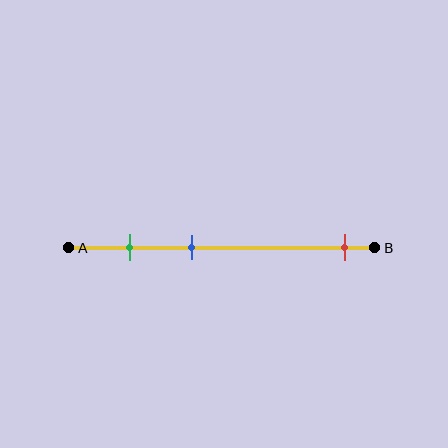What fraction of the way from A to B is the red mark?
The red mark is approximately 90% (0.9) of the way from A to B.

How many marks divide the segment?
There are 3 marks dividing the segment.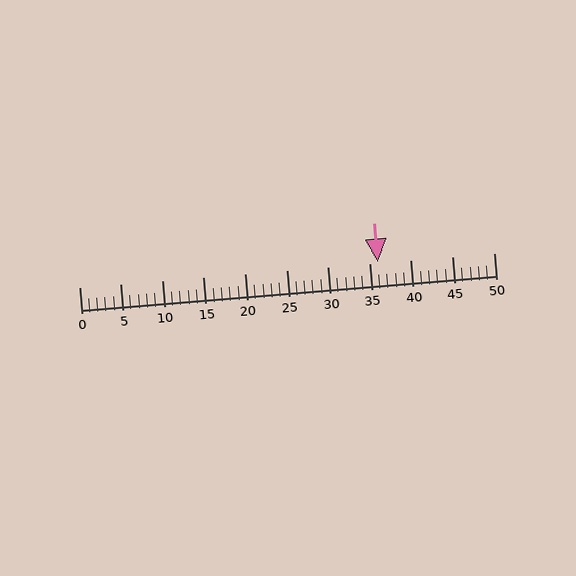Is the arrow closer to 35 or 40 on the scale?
The arrow is closer to 35.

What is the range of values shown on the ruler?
The ruler shows values from 0 to 50.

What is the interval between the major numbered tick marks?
The major tick marks are spaced 5 units apart.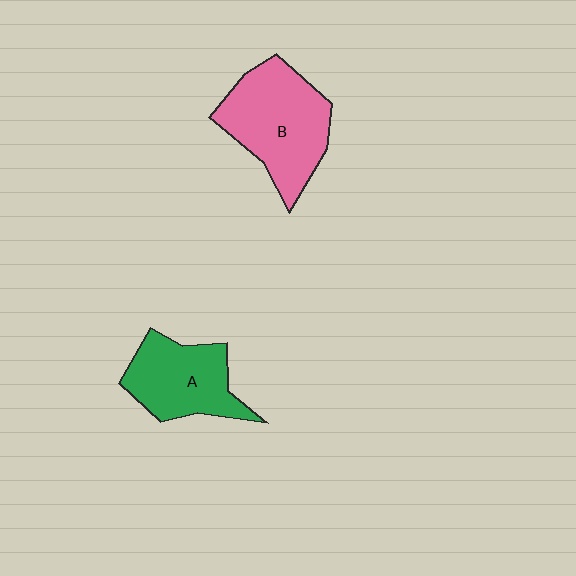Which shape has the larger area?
Shape B (pink).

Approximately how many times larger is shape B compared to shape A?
Approximately 1.3 times.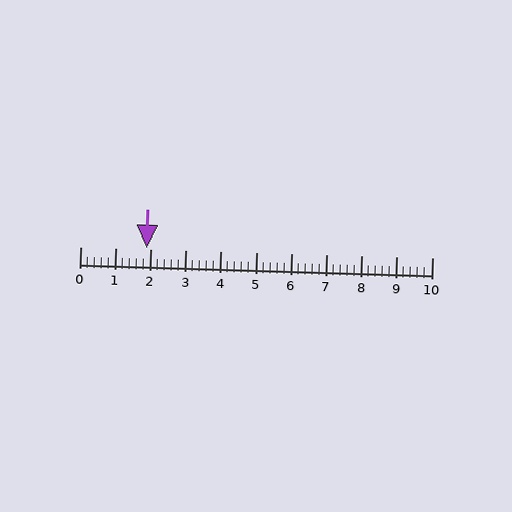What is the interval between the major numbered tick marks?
The major tick marks are spaced 1 units apart.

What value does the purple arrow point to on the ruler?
The purple arrow points to approximately 1.9.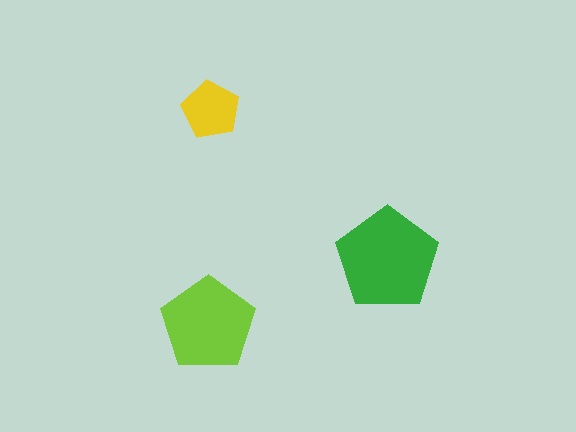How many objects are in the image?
There are 3 objects in the image.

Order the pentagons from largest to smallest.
the green one, the lime one, the yellow one.